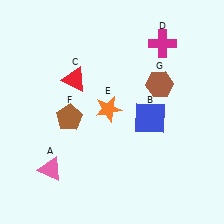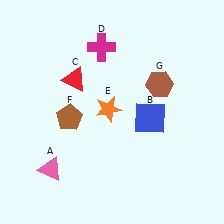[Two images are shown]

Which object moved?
The magenta cross (D) moved left.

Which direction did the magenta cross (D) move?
The magenta cross (D) moved left.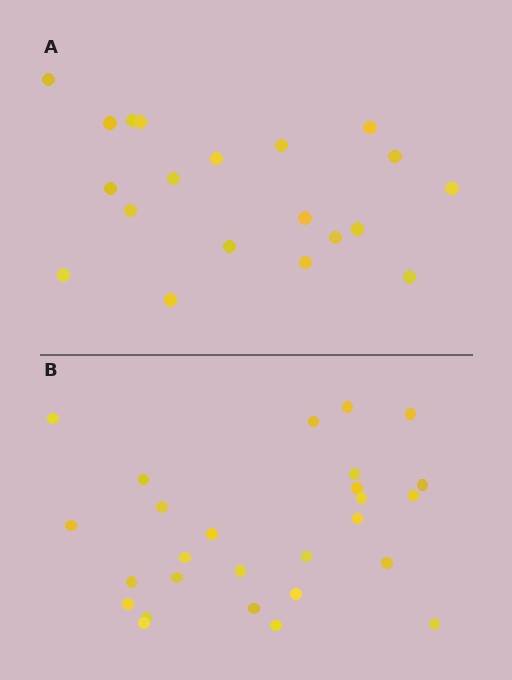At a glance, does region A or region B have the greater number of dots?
Region B (the bottom region) has more dots.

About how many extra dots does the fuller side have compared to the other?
Region B has roughly 8 or so more dots than region A.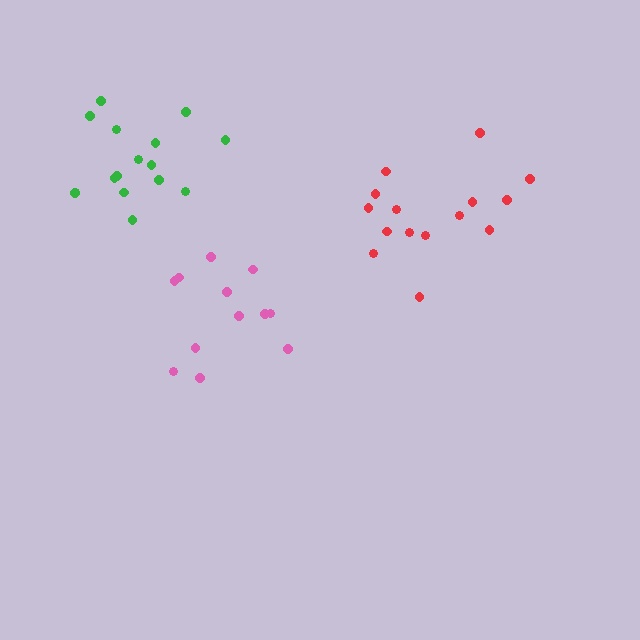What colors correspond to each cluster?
The clusters are colored: pink, red, green.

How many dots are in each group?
Group 1: 12 dots, Group 2: 15 dots, Group 3: 16 dots (43 total).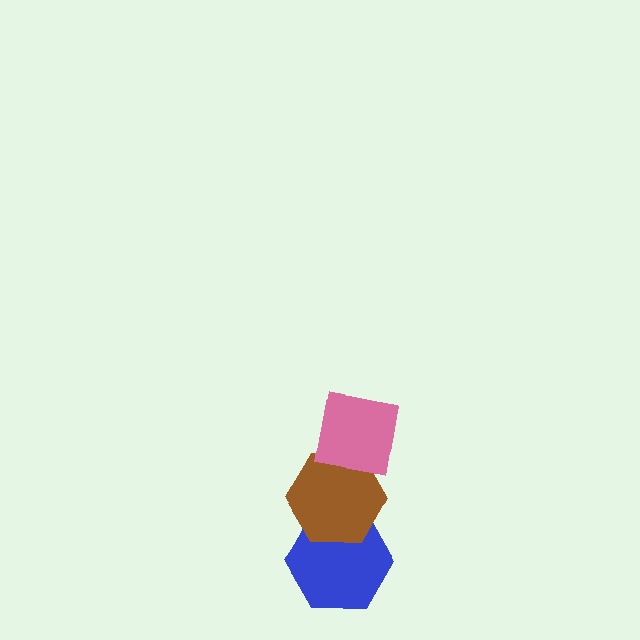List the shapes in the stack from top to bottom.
From top to bottom: the pink square, the brown hexagon, the blue hexagon.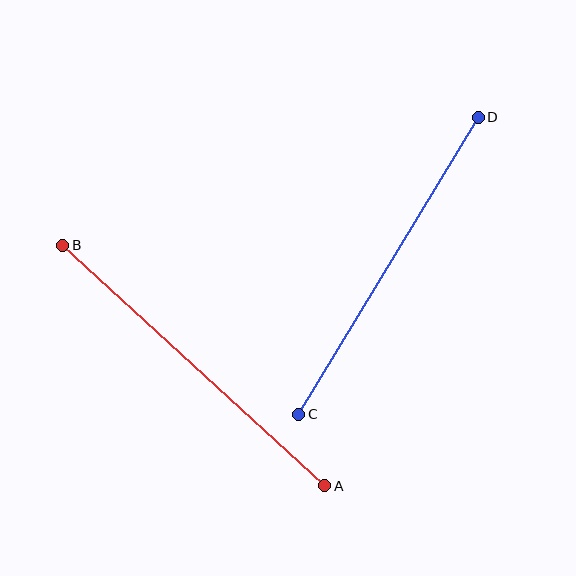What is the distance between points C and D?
The distance is approximately 347 pixels.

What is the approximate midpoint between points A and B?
The midpoint is at approximately (194, 365) pixels.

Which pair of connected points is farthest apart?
Points A and B are farthest apart.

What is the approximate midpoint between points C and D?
The midpoint is at approximately (388, 266) pixels.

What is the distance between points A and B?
The distance is approximately 356 pixels.